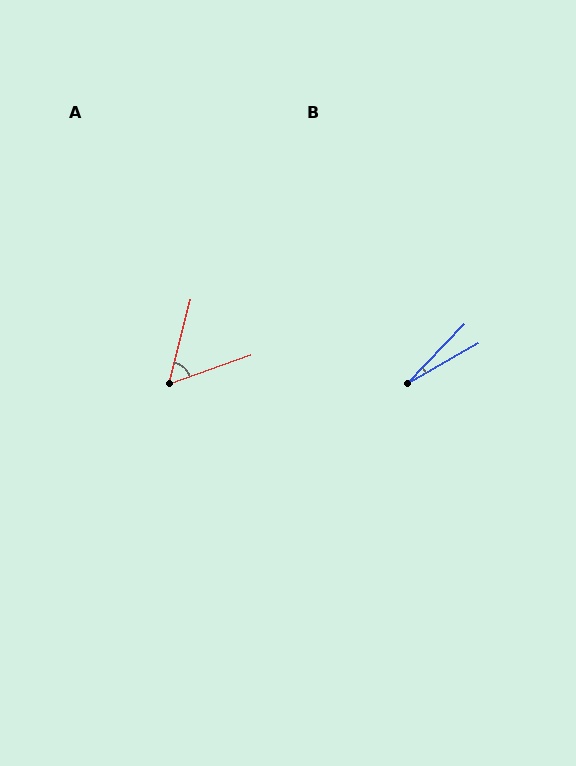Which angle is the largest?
A, at approximately 56 degrees.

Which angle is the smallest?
B, at approximately 16 degrees.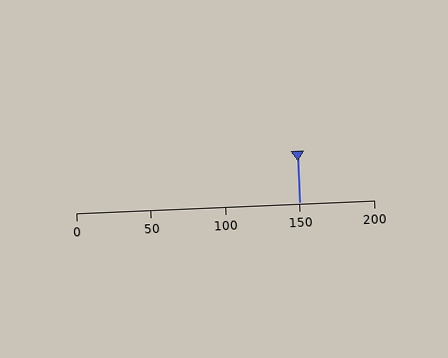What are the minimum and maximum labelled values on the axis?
The axis runs from 0 to 200.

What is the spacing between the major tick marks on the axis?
The major ticks are spaced 50 apart.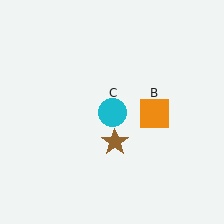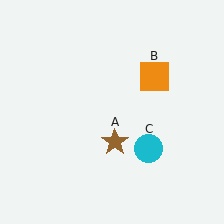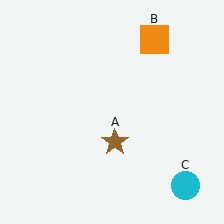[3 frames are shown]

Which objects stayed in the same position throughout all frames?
Brown star (object A) remained stationary.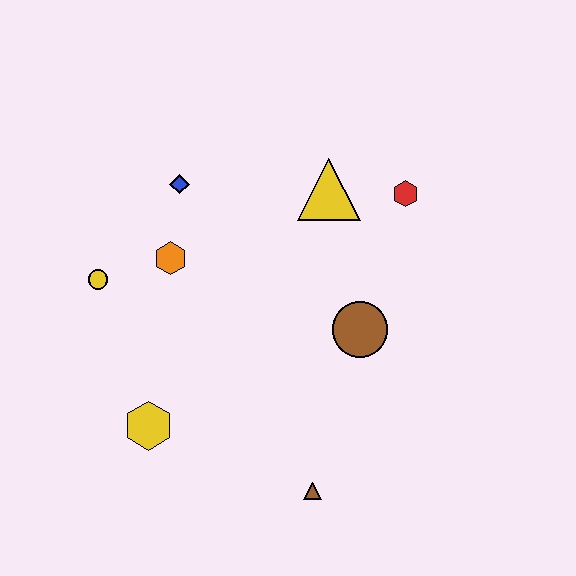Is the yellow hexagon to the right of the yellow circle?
Yes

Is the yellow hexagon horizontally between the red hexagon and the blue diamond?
No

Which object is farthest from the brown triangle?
The blue diamond is farthest from the brown triangle.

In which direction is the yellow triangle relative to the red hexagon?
The yellow triangle is to the left of the red hexagon.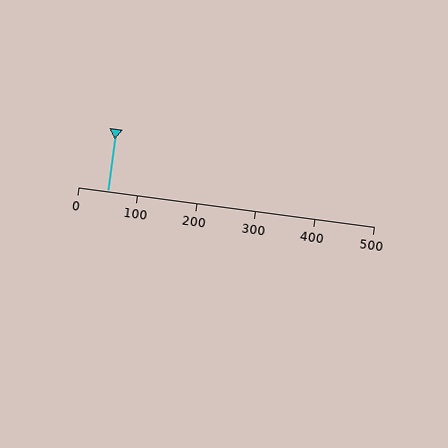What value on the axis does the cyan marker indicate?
The marker indicates approximately 50.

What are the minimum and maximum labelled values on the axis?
The axis runs from 0 to 500.